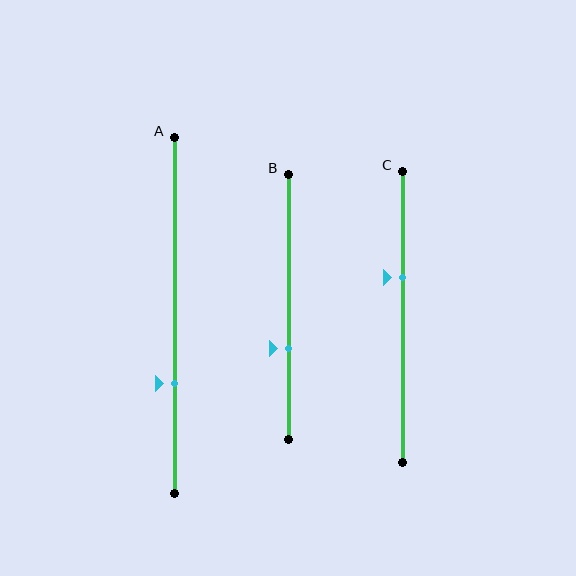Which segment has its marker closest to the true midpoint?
Segment C has its marker closest to the true midpoint.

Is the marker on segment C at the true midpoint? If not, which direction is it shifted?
No, the marker on segment C is shifted upward by about 14% of the segment length.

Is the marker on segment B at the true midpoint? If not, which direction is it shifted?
No, the marker on segment B is shifted downward by about 16% of the segment length.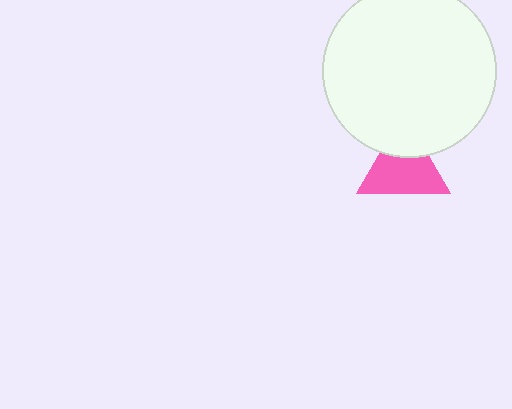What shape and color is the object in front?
The object in front is a white circle.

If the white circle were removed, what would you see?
You would see the complete pink triangle.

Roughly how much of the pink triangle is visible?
Most of it is visible (roughly 70%).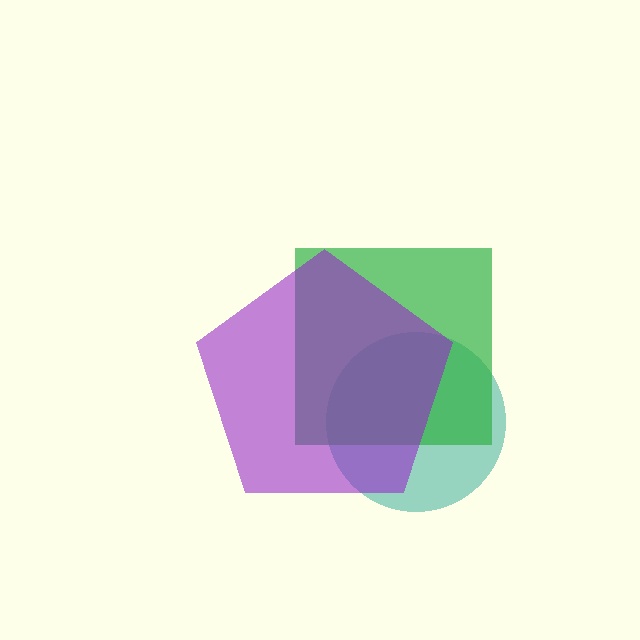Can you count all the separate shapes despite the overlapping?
Yes, there are 3 separate shapes.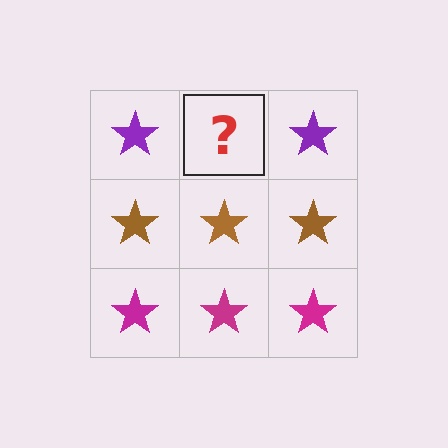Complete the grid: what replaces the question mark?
The question mark should be replaced with a purple star.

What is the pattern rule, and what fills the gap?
The rule is that each row has a consistent color. The gap should be filled with a purple star.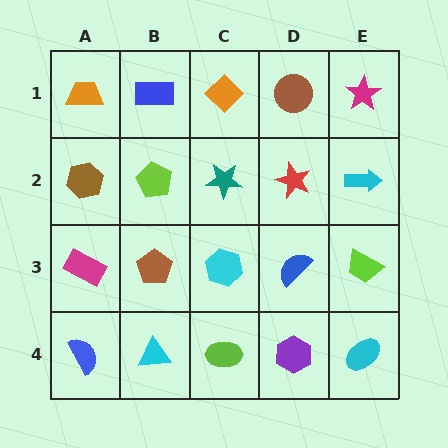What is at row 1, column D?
A brown circle.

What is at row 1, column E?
A magenta star.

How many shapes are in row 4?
5 shapes.